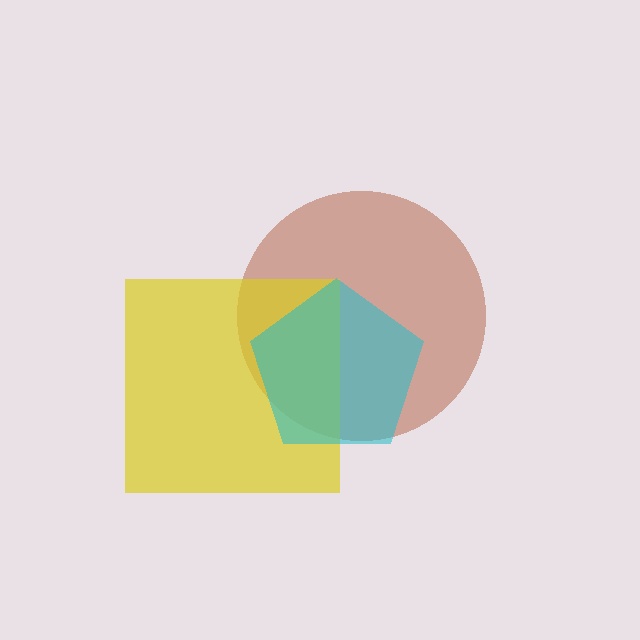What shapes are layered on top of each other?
The layered shapes are: a brown circle, a yellow square, a cyan pentagon.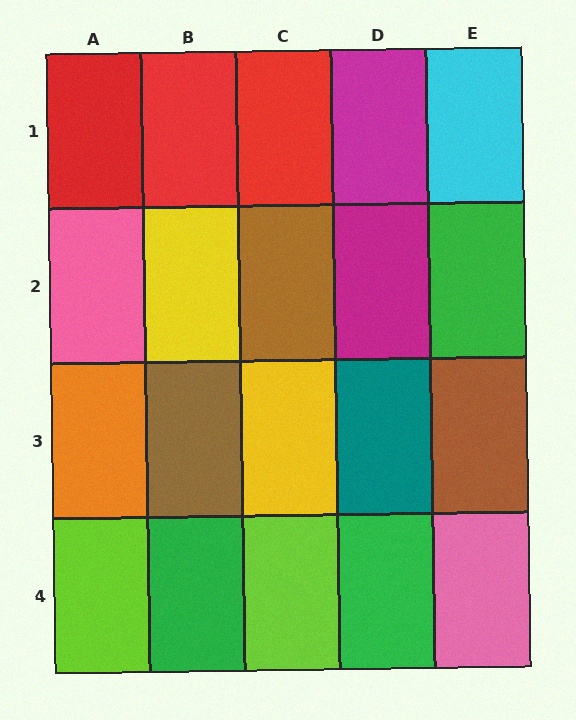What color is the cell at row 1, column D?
Magenta.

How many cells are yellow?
2 cells are yellow.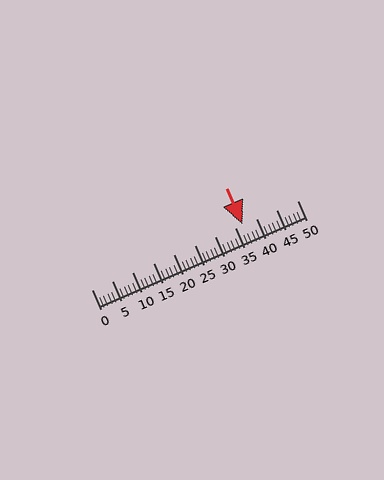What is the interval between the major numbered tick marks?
The major tick marks are spaced 5 units apart.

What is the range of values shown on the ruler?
The ruler shows values from 0 to 50.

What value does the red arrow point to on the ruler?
The red arrow points to approximately 37.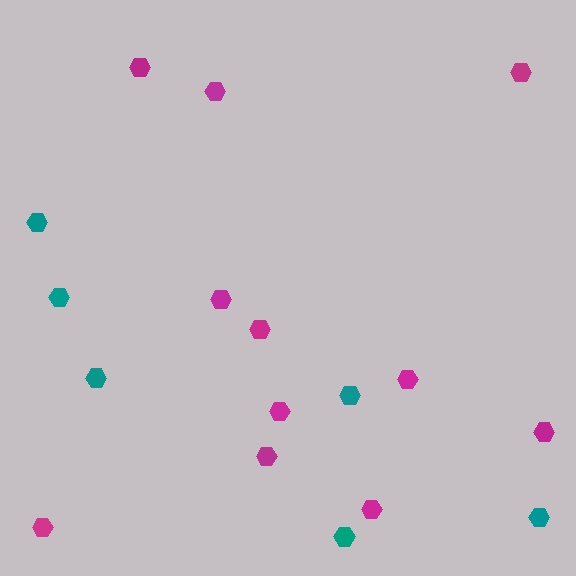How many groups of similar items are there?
There are 2 groups: one group of teal hexagons (6) and one group of magenta hexagons (11).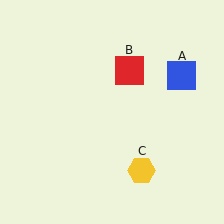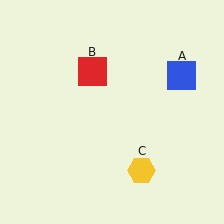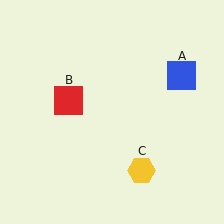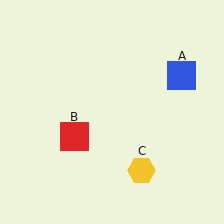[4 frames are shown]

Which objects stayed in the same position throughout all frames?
Blue square (object A) and yellow hexagon (object C) remained stationary.